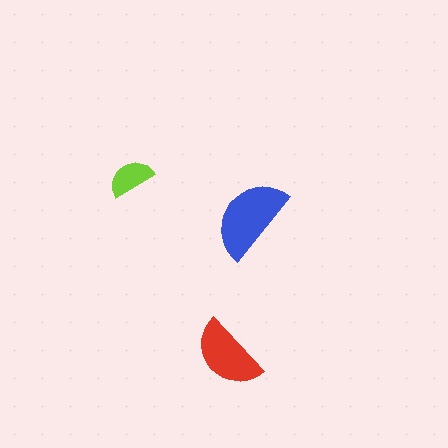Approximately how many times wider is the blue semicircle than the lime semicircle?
About 2 times wider.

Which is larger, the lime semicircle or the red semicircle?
The red one.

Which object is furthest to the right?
The blue semicircle is rightmost.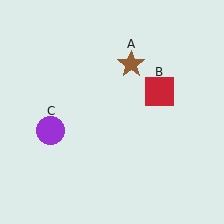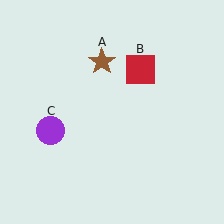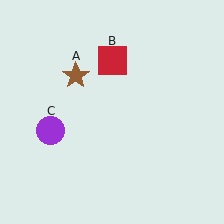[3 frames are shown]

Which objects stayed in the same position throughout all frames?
Purple circle (object C) remained stationary.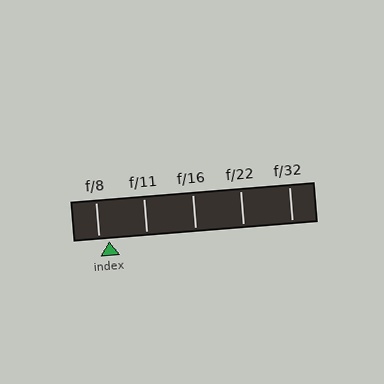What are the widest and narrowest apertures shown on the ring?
The widest aperture shown is f/8 and the narrowest is f/32.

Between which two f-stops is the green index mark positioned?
The index mark is between f/8 and f/11.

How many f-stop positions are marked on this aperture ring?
There are 5 f-stop positions marked.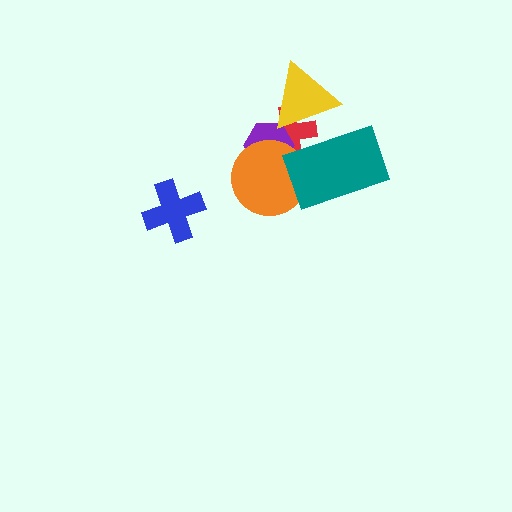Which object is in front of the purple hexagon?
The orange circle is in front of the purple hexagon.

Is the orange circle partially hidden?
Yes, it is partially covered by another shape.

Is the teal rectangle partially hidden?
No, no other shape covers it.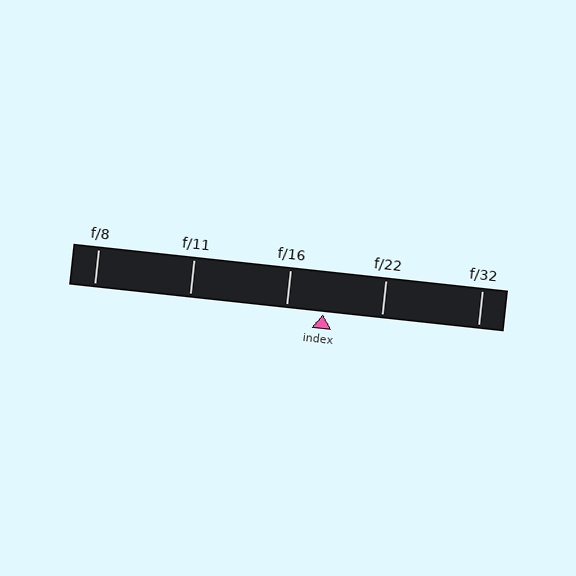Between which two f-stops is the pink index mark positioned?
The index mark is between f/16 and f/22.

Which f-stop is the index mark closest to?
The index mark is closest to f/16.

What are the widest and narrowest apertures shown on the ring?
The widest aperture shown is f/8 and the narrowest is f/32.